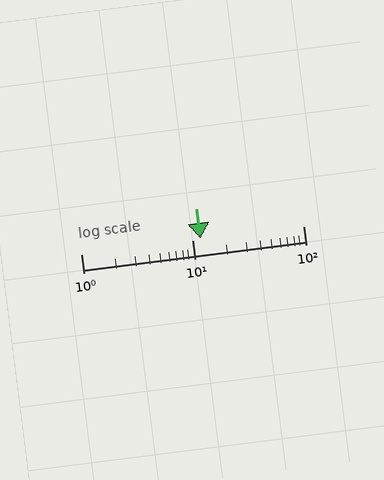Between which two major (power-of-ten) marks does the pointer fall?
The pointer is between 10 and 100.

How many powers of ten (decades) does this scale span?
The scale spans 2 decades, from 1 to 100.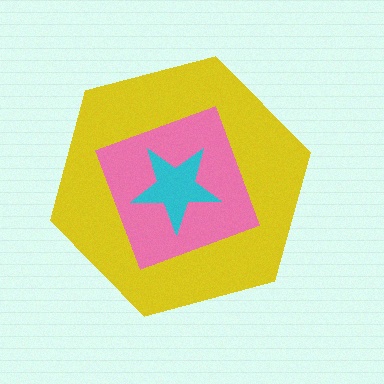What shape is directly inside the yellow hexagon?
The pink diamond.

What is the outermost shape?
The yellow hexagon.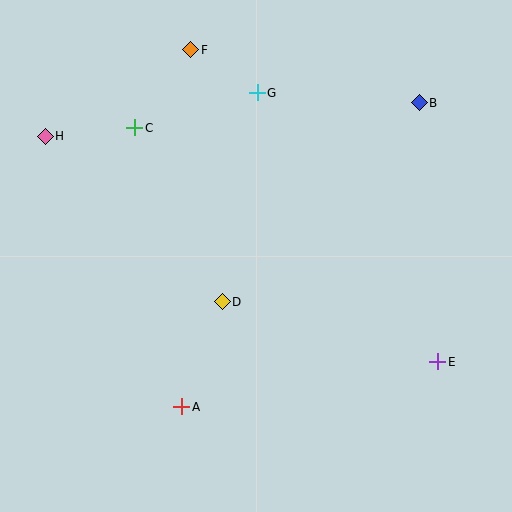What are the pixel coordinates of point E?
Point E is at (438, 362).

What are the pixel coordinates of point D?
Point D is at (222, 302).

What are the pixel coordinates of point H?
Point H is at (45, 136).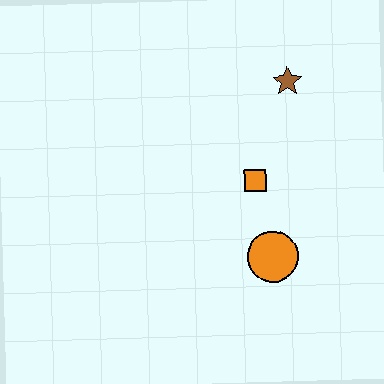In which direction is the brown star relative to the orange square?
The brown star is above the orange square.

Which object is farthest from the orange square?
The brown star is farthest from the orange square.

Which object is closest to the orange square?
The orange circle is closest to the orange square.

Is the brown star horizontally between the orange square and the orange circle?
No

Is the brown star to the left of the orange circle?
No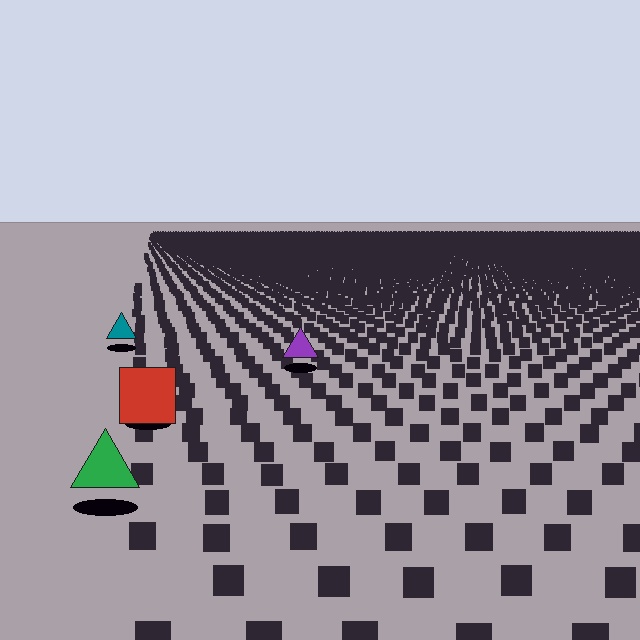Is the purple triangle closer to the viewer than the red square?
No. The red square is closer — you can tell from the texture gradient: the ground texture is coarser near it.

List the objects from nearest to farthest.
From nearest to farthest: the green triangle, the red square, the purple triangle, the teal triangle.